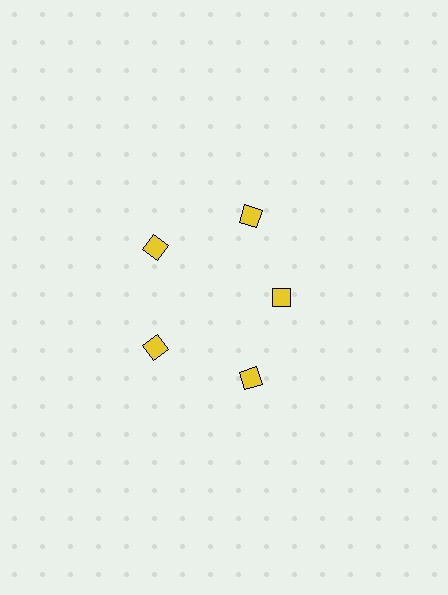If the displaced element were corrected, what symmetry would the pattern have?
It would have 5-fold rotational symmetry — the pattern would map onto itself every 72 degrees.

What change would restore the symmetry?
The symmetry would be restored by moving it outward, back onto the ring so that all 5 diamonds sit at equal angles and equal distance from the center.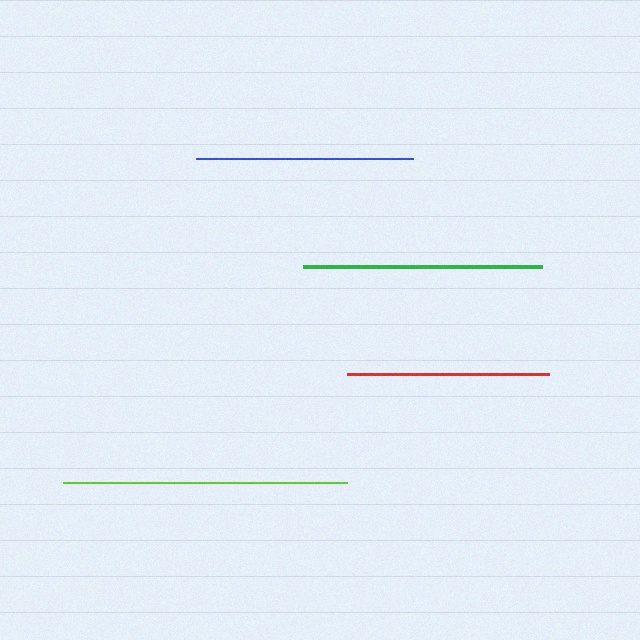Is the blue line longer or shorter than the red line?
The blue line is longer than the red line.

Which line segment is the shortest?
The red line is the shortest at approximately 202 pixels.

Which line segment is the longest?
The lime line is the longest at approximately 284 pixels.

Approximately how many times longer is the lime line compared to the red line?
The lime line is approximately 1.4 times the length of the red line.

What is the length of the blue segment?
The blue segment is approximately 216 pixels long.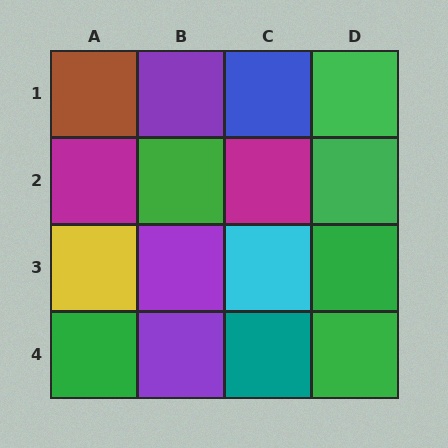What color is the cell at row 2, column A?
Magenta.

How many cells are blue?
1 cell is blue.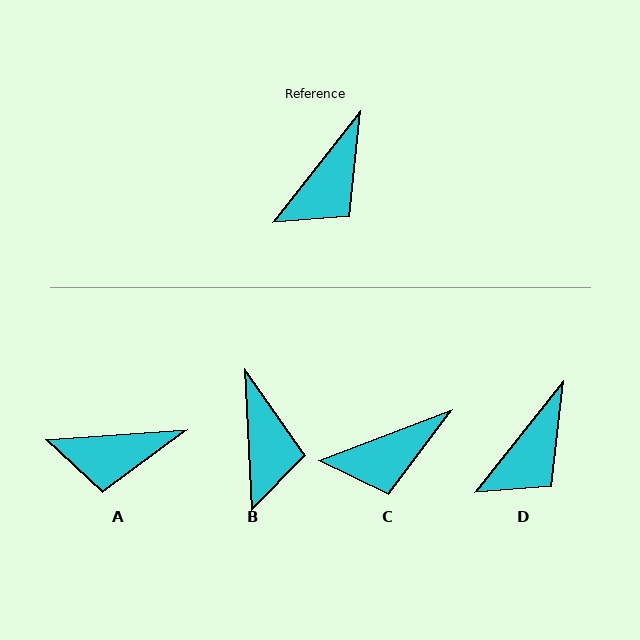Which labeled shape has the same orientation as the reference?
D.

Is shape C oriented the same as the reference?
No, it is off by about 31 degrees.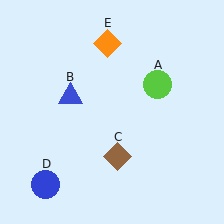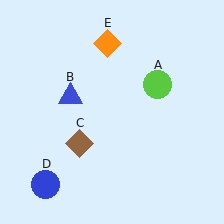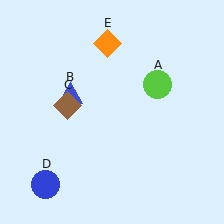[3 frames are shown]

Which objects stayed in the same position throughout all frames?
Lime circle (object A) and blue triangle (object B) and blue circle (object D) and orange diamond (object E) remained stationary.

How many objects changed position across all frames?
1 object changed position: brown diamond (object C).